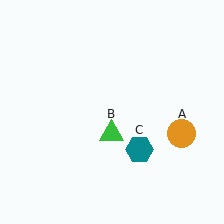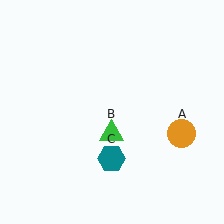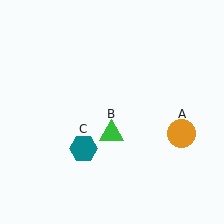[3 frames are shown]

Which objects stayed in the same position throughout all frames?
Orange circle (object A) and green triangle (object B) remained stationary.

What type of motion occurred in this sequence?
The teal hexagon (object C) rotated clockwise around the center of the scene.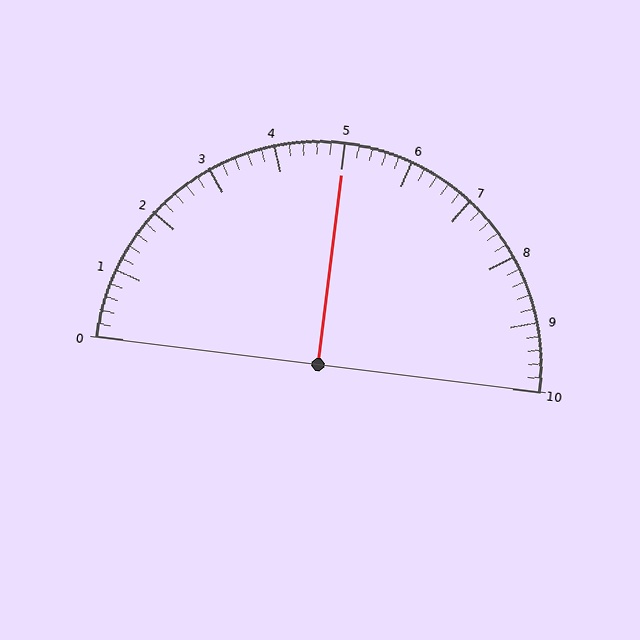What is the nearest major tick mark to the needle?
The nearest major tick mark is 5.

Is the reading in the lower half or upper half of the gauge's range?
The reading is in the upper half of the range (0 to 10).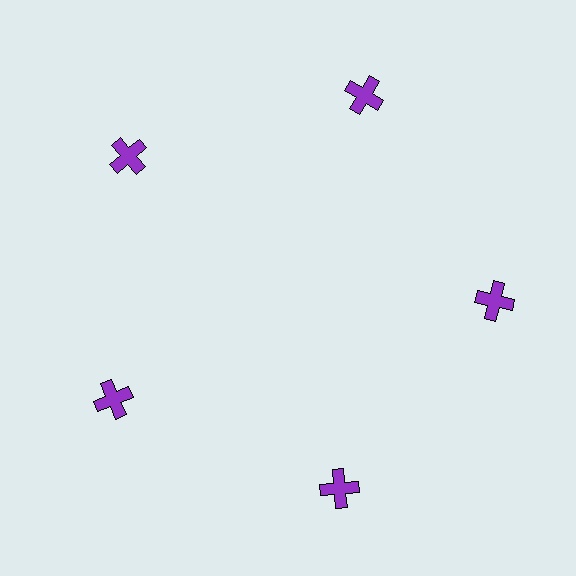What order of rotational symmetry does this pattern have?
This pattern has 5-fold rotational symmetry.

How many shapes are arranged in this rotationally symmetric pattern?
There are 5 shapes, arranged in 5 groups of 1.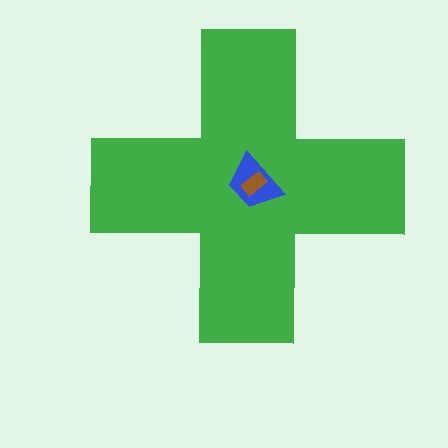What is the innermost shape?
The brown rectangle.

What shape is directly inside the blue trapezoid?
The brown rectangle.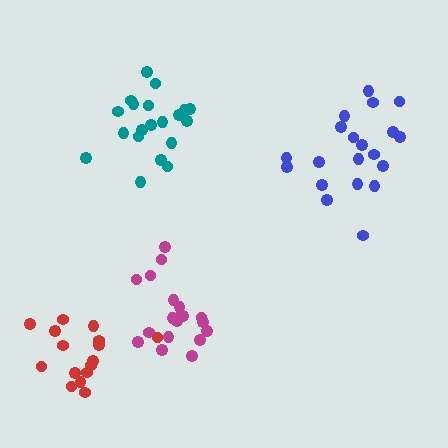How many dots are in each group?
Group 1: 20 dots, Group 2: 20 dots, Group 3: 20 dots, Group 4: 16 dots (76 total).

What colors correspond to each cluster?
The clusters are colored: blue, teal, magenta, red.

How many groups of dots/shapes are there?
There are 4 groups.